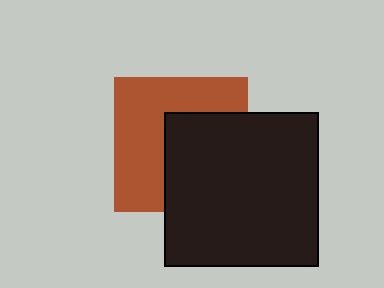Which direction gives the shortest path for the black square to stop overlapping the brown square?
Moving right gives the shortest separation.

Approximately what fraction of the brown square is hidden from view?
Roughly 47% of the brown square is hidden behind the black square.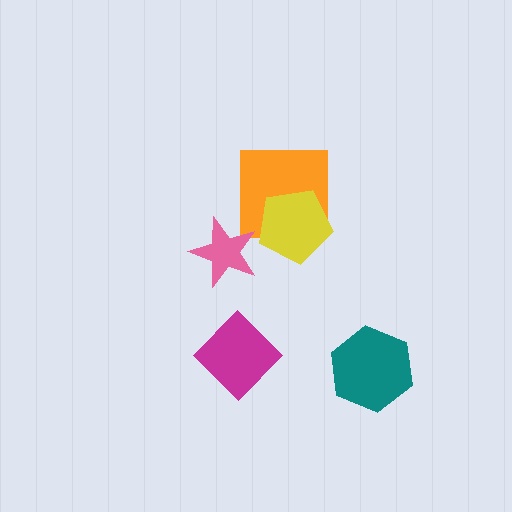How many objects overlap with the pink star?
0 objects overlap with the pink star.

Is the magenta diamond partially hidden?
No, no other shape covers it.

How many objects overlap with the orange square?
1 object overlaps with the orange square.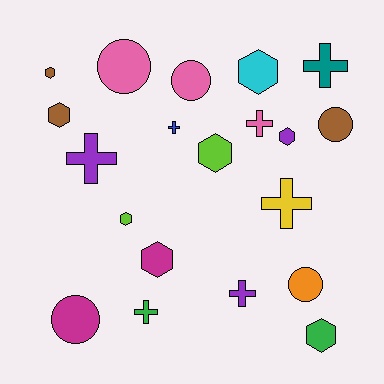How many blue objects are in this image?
There is 1 blue object.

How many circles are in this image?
There are 5 circles.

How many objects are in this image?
There are 20 objects.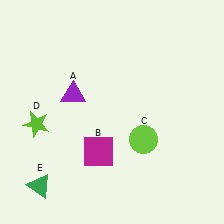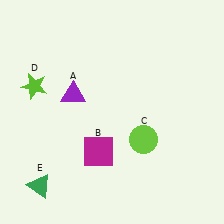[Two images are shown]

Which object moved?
The lime star (D) moved up.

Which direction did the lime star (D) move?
The lime star (D) moved up.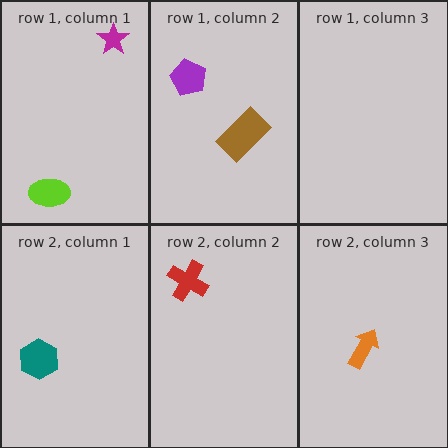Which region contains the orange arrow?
The row 2, column 3 region.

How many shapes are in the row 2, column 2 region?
1.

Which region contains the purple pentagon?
The row 1, column 2 region.